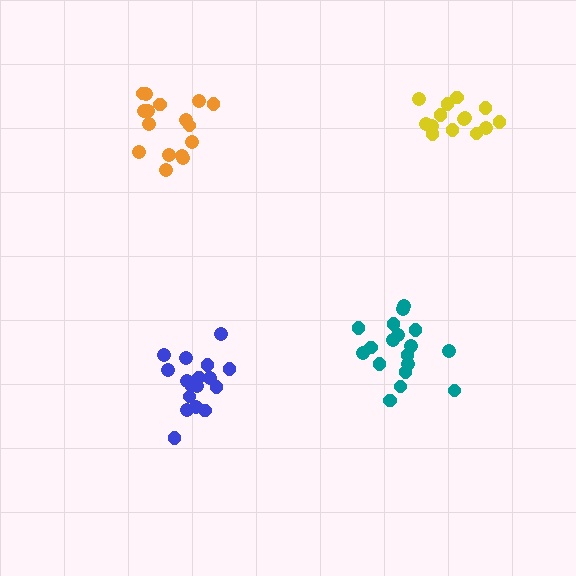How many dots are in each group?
Group 1: 18 dots, Group 2: 14 dots, Group 3: 16 dots, Group 4: 18 dots (66 total).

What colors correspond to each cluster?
The clusters are colored: teal, yellow, orange, blue.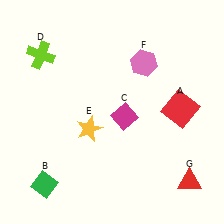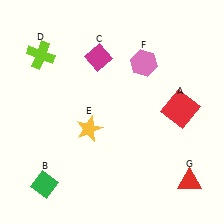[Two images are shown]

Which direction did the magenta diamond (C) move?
The magenta diamond (C) moved up.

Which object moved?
The magenta diamond (C) moved up.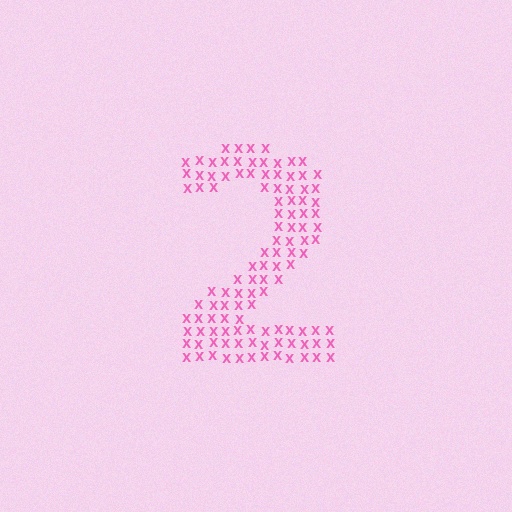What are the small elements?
The small elements are letter X's.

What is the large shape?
The large shape is the digit 2.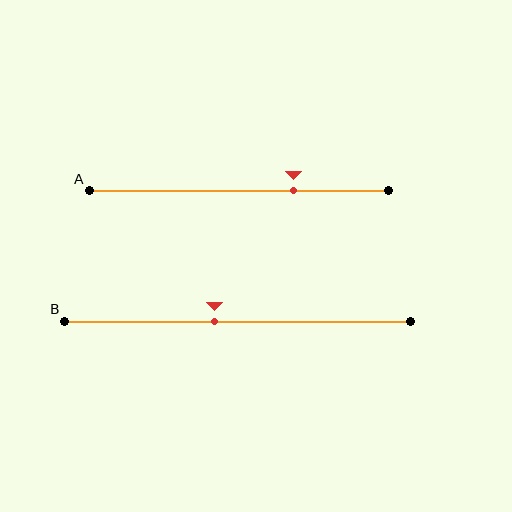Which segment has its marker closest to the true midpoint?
Segment B has its marker closest to the true midpoint.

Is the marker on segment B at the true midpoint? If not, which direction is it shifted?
No, the marker on segment B is shifted to the left by about 7% of the segment length.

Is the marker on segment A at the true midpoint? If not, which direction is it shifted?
No, the marker on segment A is shifted to the right by about 18% of the segment length.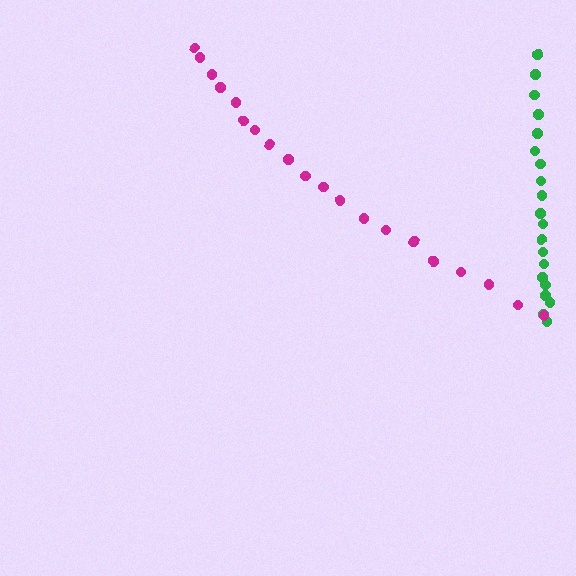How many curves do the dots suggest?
There are 2 distinct paths.